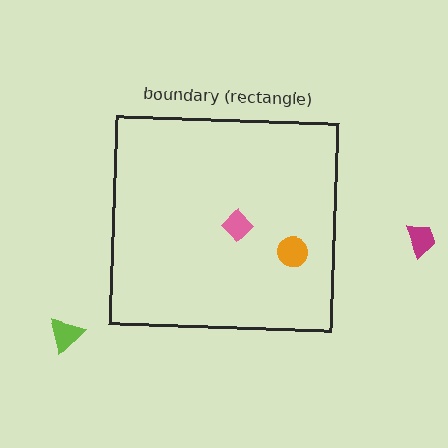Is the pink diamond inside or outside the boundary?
Inside.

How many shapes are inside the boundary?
2 inside, 2 outside.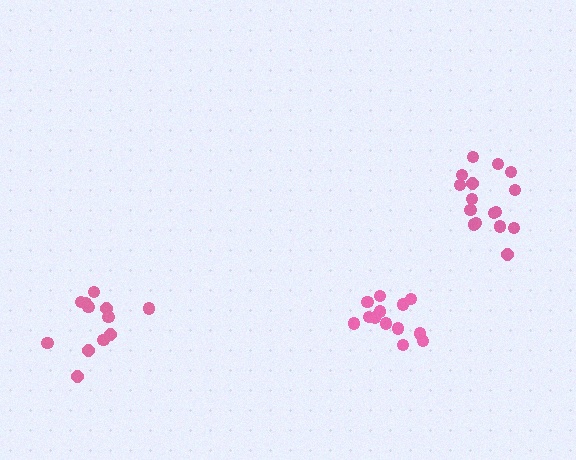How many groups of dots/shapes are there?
There are 3 groups.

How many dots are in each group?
Group 1: 12 dots, Group 2: 13 dots, Group 3: 16 dots (41 total).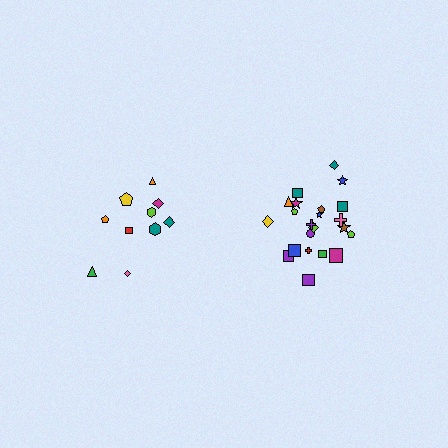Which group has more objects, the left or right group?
The right group.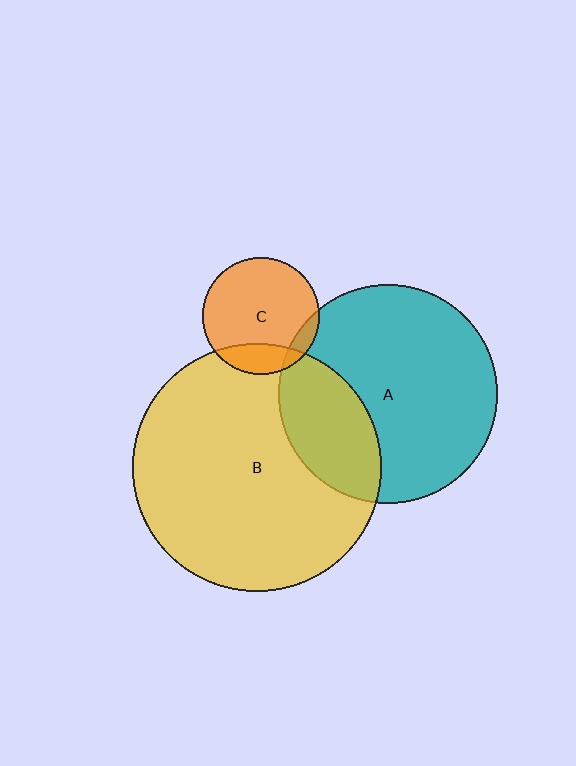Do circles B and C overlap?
Yes.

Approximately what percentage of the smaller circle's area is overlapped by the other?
Approximately 20%.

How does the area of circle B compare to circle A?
Approximately 1.3 times.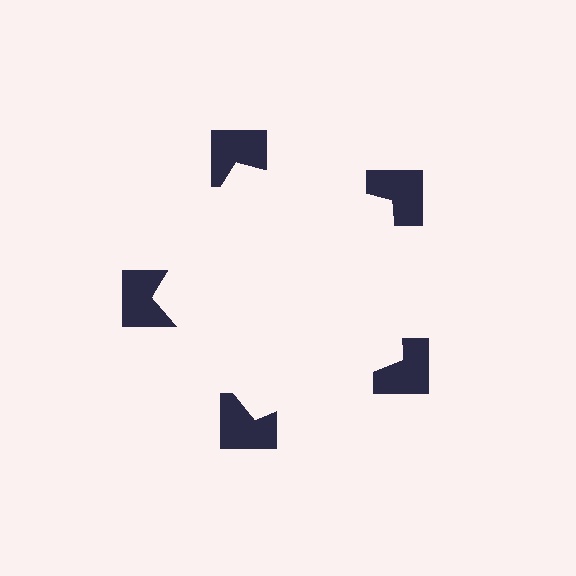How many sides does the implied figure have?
5 sides.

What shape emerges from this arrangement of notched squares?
An illusory pentagon — its edges are inferred from the aligned wedge cuts in the notched squares, not physically drawn.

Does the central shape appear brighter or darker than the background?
It typically appears slightly brighter than the background, even though no actual brightness change is drawn.